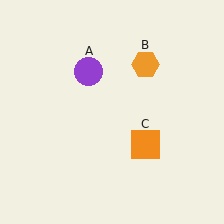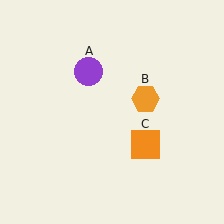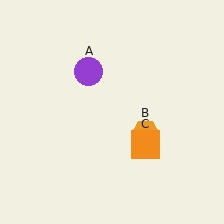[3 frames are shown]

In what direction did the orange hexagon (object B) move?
The orange hexagon (object B) moved down.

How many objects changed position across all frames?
1 object changed position: orange hexagon (object B).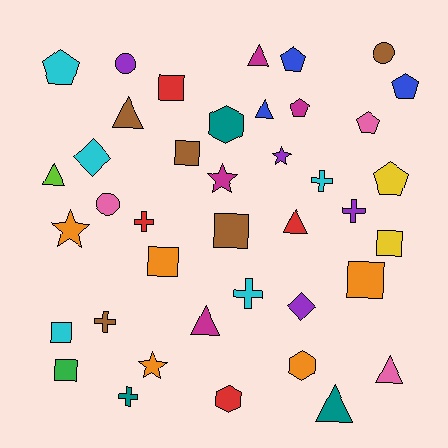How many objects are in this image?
There are 40 objects.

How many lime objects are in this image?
There is 1 lime object.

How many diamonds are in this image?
There are 2 diamonds.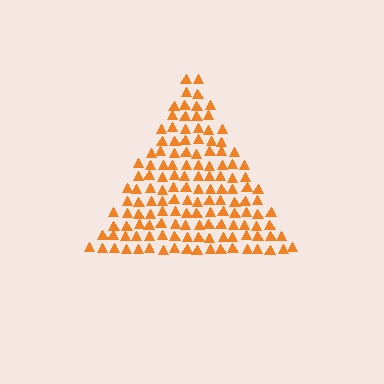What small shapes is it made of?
It is made of small triangles.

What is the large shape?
The large shape is a triangle.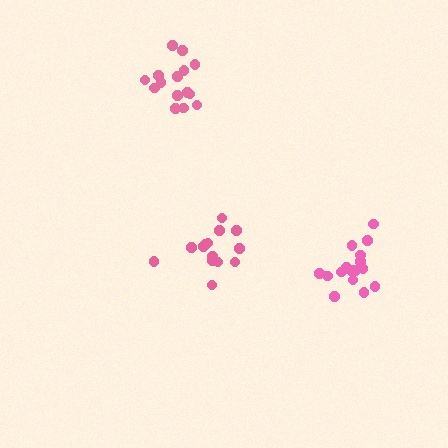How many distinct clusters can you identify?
There are 3 distinct clusters.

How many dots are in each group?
Group 1: 14 dots, Group 2: 16 dots, Group 3: 15 dots (45 total).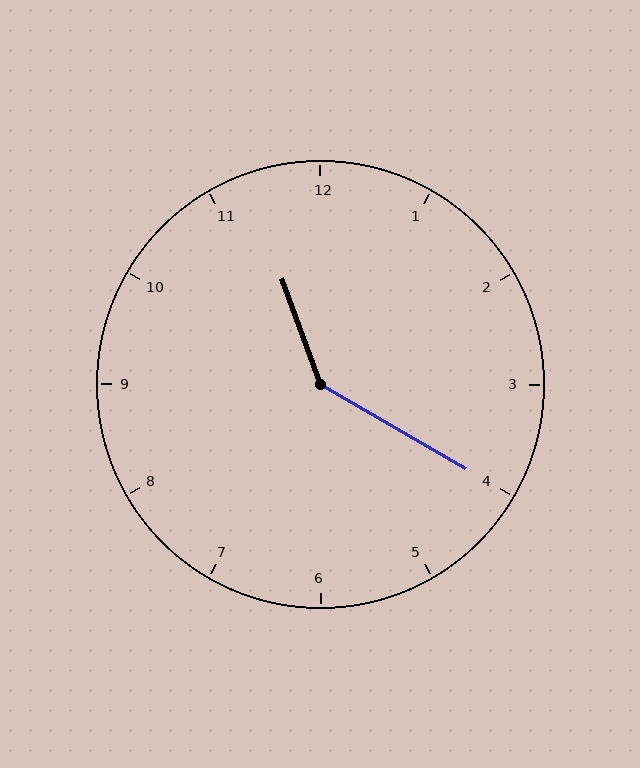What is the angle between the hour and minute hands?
Approximately 140 degrees.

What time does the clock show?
11:20.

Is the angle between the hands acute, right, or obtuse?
It is obtuse.